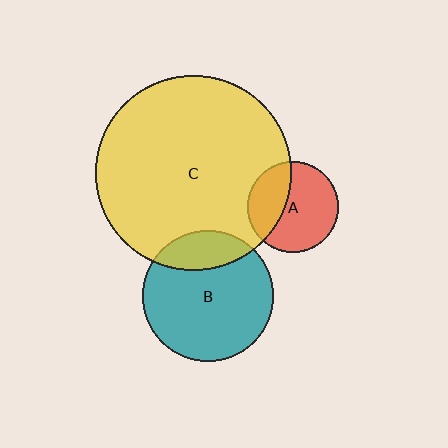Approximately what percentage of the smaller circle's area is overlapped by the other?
Approximately 35%.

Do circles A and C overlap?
Yes.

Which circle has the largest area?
Circle C (yellow).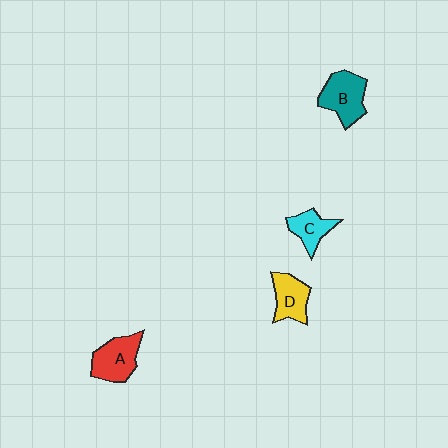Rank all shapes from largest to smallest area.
From largest to smallest: B (teal), A (red), D (yellow), C (cyan).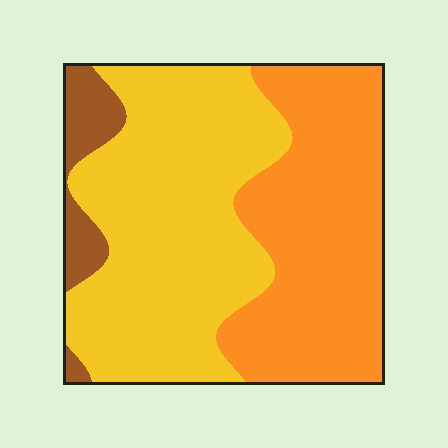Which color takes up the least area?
Brown, at roughly 10%.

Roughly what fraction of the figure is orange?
Orange covers roughly 40% of the figure.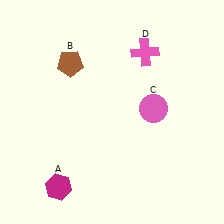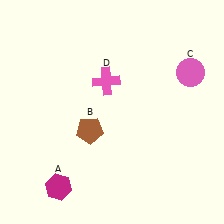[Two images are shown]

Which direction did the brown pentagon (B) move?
The brown pentagon (B) moved down.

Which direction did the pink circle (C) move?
The pink circle (C) moved right.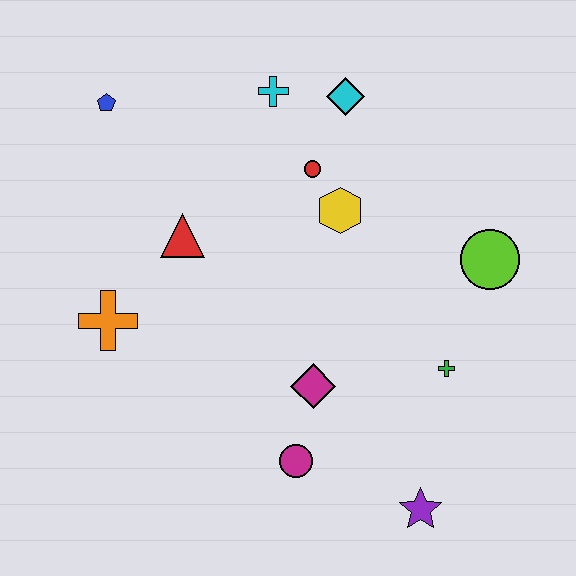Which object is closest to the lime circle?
The green cross is closest to the lime circle.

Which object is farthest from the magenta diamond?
The blue pentagon is farthest from the magenta diamond.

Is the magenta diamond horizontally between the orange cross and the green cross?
Yes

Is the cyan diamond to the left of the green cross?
Yes